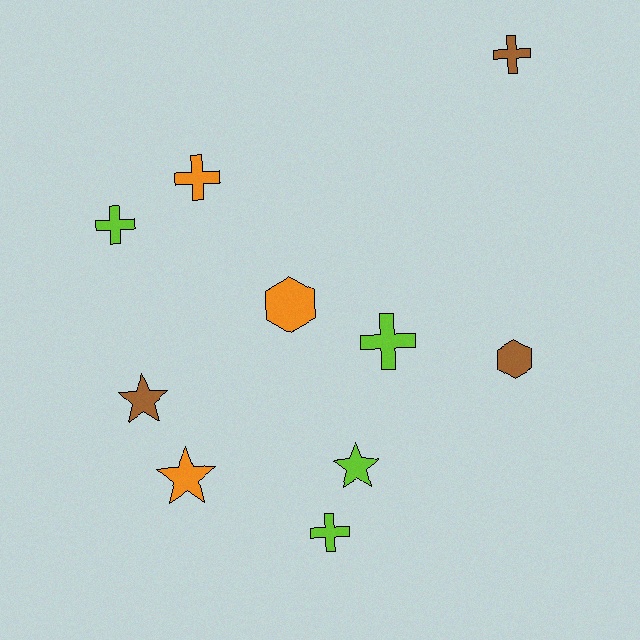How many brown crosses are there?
There is 1 brown cross.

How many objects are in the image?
There are 10 objects.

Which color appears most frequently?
Lime, with 4 objects.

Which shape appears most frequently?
Cross, with 5 objects.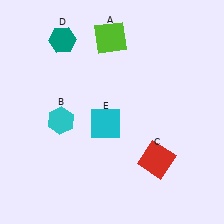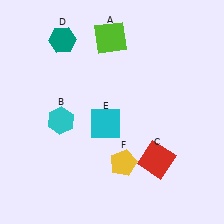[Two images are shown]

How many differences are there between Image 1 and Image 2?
There is 1 difference between the two images.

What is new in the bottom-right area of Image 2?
A yellow pentagon (F) was added in the bottom-right area of Image 2.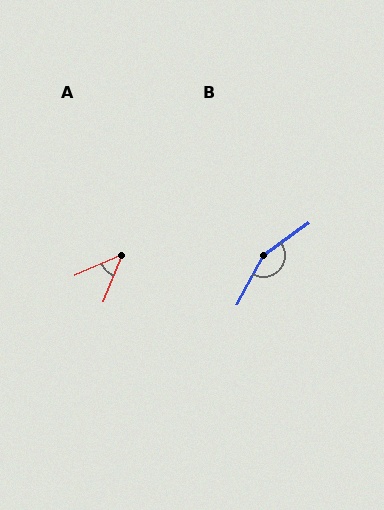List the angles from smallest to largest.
A (45°), B (154°).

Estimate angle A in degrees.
Approximately 45 degrees.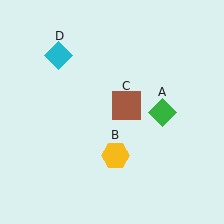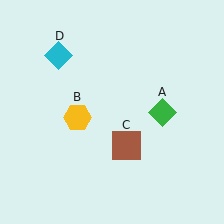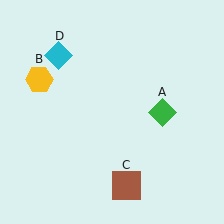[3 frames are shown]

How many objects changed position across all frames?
2 objects changed position: yellow hexagon (object B), brown square (object C).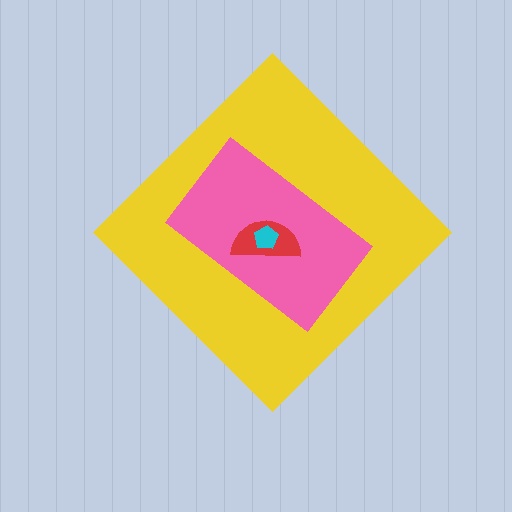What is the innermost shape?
The cyan pentagon.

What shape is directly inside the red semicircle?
The cyan pentagon.